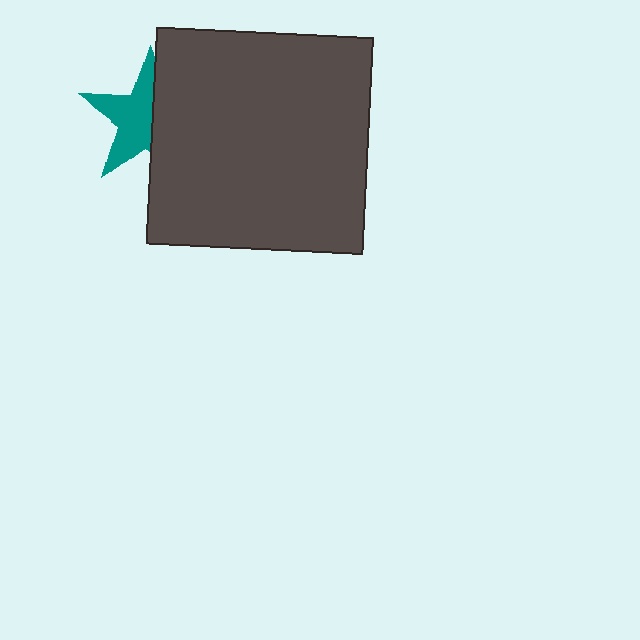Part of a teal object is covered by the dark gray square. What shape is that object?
It is a star.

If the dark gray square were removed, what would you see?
You would see the complete teal star.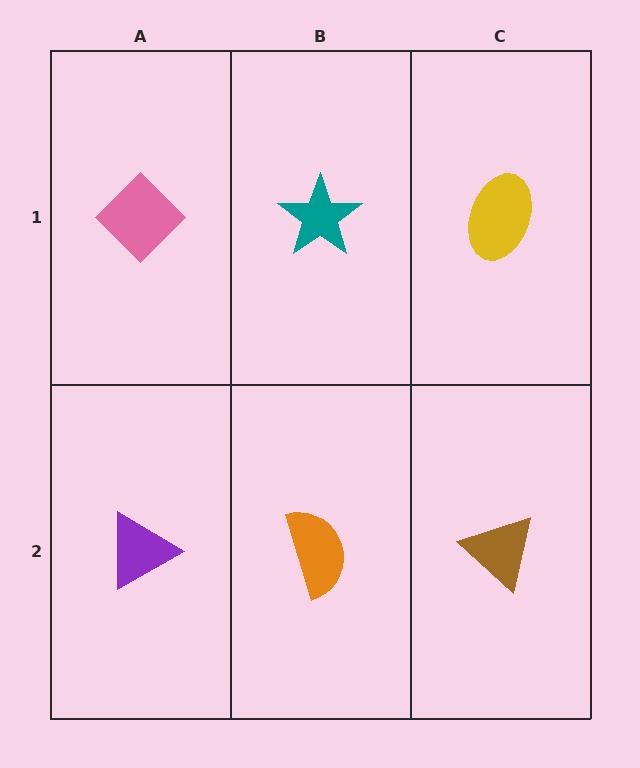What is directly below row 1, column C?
A brown triangle.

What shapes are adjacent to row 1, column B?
An orange semicircle (row 2, column B), a pink diamond (row 1, column A), a yellow ellipse (row 1, column C).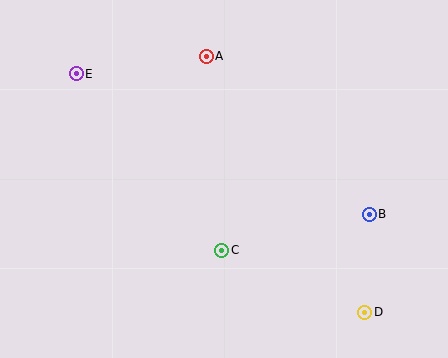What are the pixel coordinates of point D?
Point D is at (365, 312).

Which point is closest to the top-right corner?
Point B is closest to the top-right corner.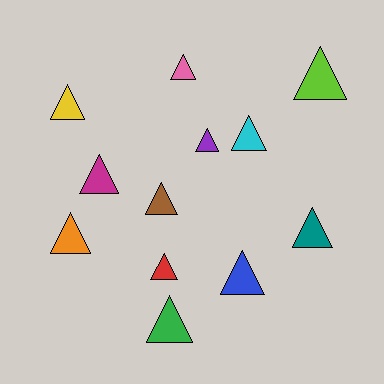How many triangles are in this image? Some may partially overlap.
There are 12 triangles.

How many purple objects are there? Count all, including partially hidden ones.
There is 1 purple object.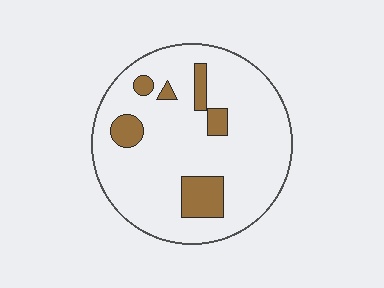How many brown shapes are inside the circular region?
6.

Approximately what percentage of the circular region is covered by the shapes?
Approximately 15%.